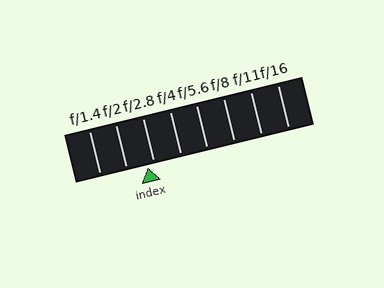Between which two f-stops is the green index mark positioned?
The index mark is between f/2 and f/2.8.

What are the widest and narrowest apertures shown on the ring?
The widest aperture shown is f/1.4 and the narrowest is f/16.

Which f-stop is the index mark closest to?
The index mark is closest to f/2.8.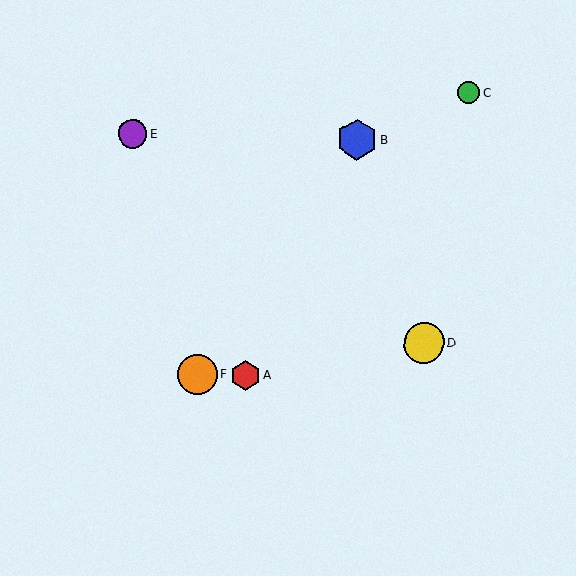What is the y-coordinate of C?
Object C is at y≈92.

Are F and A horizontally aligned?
Yes, both are at y≈375.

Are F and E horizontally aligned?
No, F is at y≈375 and E is at y≈134.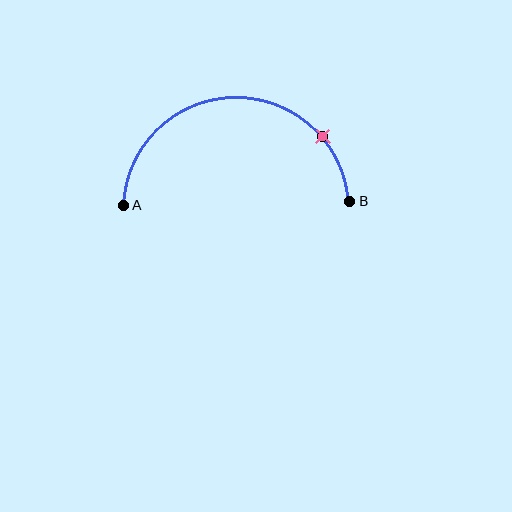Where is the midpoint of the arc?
The arc midpoint is the point on the curve farthest from the straight line joining A and B. It sits above that line.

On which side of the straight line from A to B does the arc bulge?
The arc bulges above the straight line connecting A and B.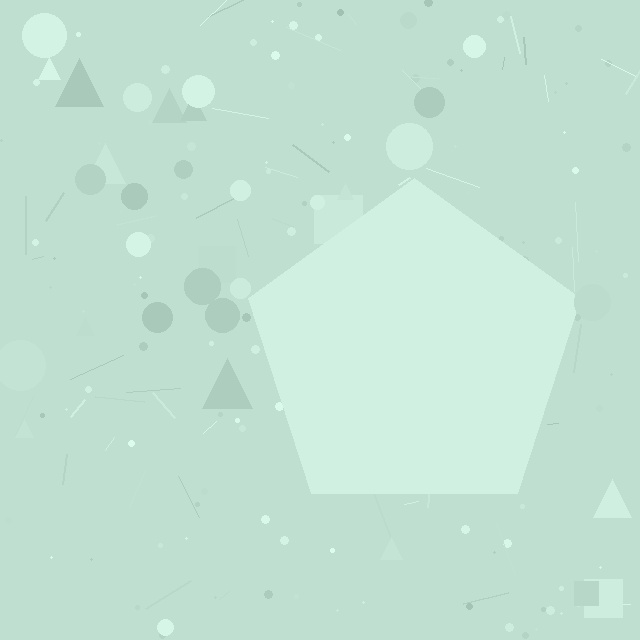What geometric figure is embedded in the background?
A pentagon is embedded in the background.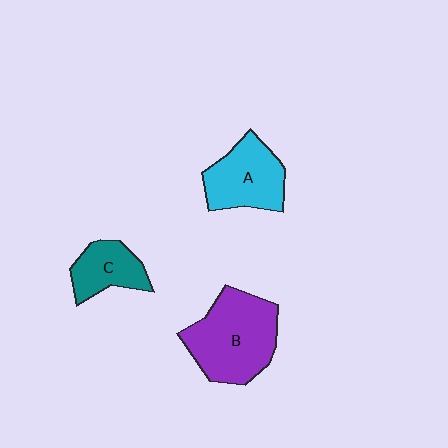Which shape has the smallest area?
Shape C (teal).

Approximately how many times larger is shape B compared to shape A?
Approximately 1.4 times.